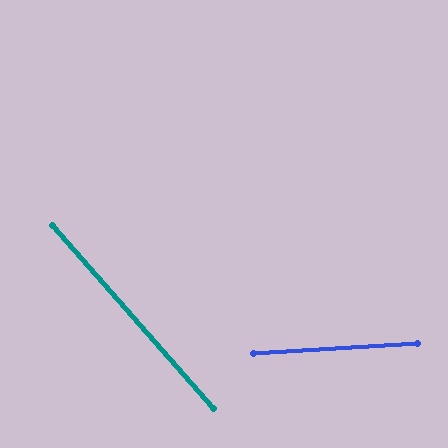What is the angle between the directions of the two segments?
Approximately 52 degrees.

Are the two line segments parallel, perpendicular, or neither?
Neither parallel nor perpendicular — they differ by about 52°.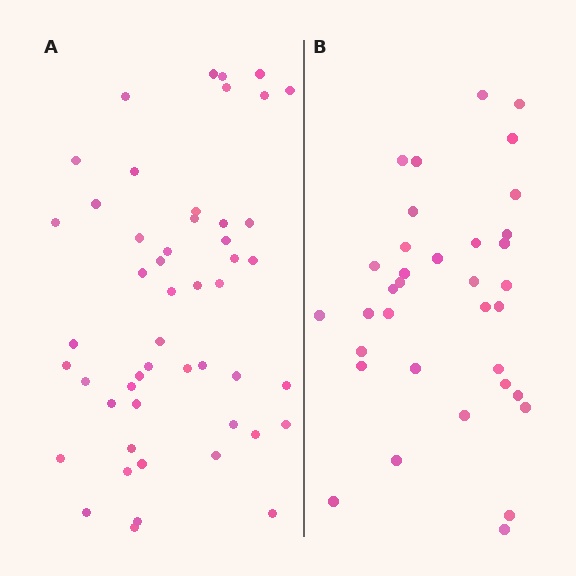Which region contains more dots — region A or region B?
Region A (the left region) has more dots.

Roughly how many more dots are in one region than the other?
Region A has approximately 15 more dots than region B.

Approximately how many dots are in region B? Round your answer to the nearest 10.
About 40 dots. (The exact count is 35, which rounds to 40.)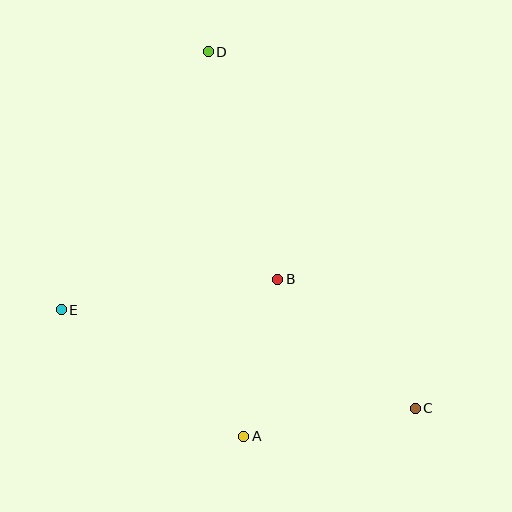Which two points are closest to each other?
Points A and B are closest to each other.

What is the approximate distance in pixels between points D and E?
The distance between D and E is approximately 297 pixels.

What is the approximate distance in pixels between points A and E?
The distance between A and E is approximately 222 pixels.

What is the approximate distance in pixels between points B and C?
The distance between B and C is approximately 188 pixels.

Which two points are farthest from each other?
Points C and D are farthest from each other.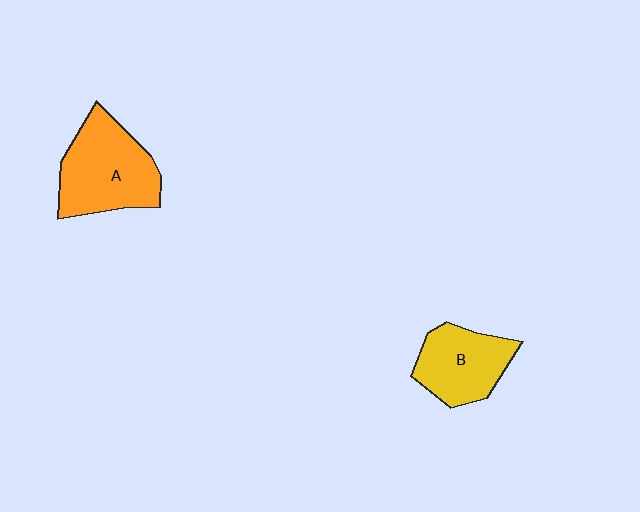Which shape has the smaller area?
Shape B (yellow).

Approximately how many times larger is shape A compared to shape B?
Approximately 1.3 times.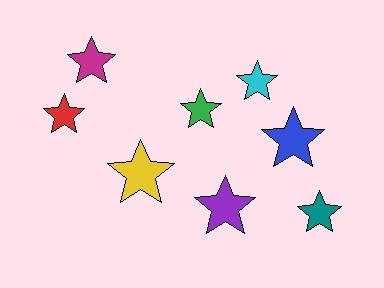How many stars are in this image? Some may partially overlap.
There are 8 stars.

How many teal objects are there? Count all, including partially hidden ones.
There is 1 teal object.